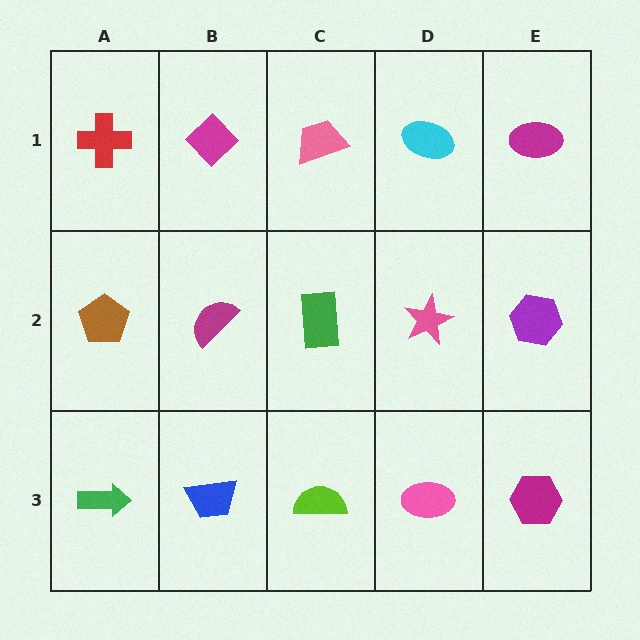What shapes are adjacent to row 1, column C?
A green rectangle (row 2, column C), a magenta diamond (row 1, column B), a cyan ellipse (row 1, column D).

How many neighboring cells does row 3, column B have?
3.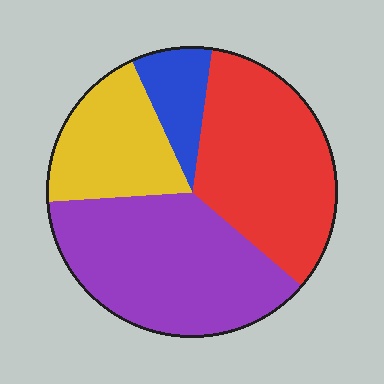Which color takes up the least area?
Blue, at roughly 10%.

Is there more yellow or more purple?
Purple.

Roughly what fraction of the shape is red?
Red takes up between a third and a half of the shape.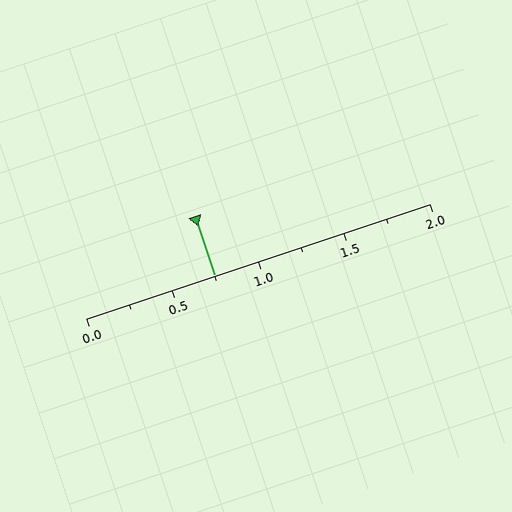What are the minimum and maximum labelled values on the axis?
The axis runs from 0.0 to 2.0.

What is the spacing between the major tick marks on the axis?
The major ticks are spaced 0.5 apart.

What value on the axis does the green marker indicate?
The marker indicates approximately 0.75.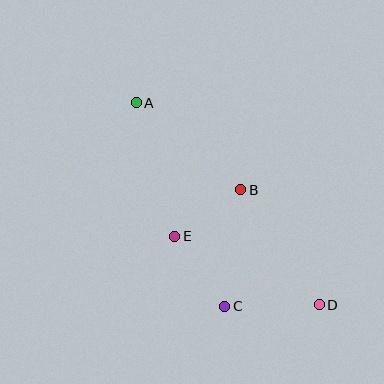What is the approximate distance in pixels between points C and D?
The distance between C and D is approximately 94 pixels.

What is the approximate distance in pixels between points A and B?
The distance between A and B is approximately 136 pixels.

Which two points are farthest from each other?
Points A and D are farthest from each other.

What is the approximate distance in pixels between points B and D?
The distance between B and D is approximately 139 pixels.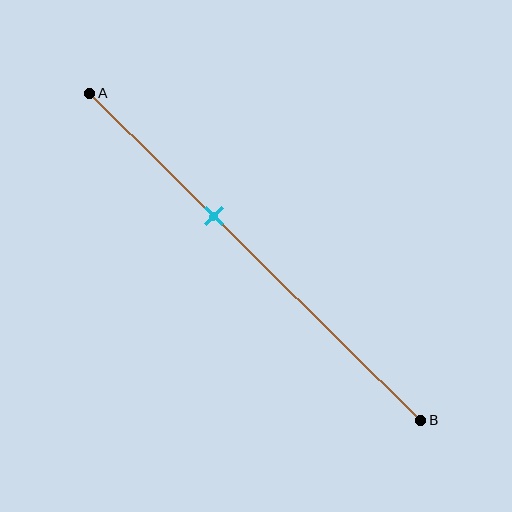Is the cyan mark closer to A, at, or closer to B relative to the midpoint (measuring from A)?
The cyan mark is closer to point A than the midpoint of segment AB.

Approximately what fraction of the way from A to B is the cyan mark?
The cyan mark is approximately 40% of the way from A to B.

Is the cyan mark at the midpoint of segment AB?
No, the mark is at about 40% from A, not at the 50% midpoint.